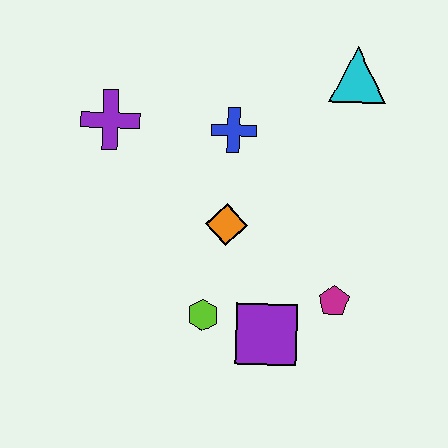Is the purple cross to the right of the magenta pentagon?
No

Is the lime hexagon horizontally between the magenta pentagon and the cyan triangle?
No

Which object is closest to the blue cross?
The orange diamond is closest to the blue cross.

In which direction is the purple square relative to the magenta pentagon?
The purple square is to the left of the magenta pentagon.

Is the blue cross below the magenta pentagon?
No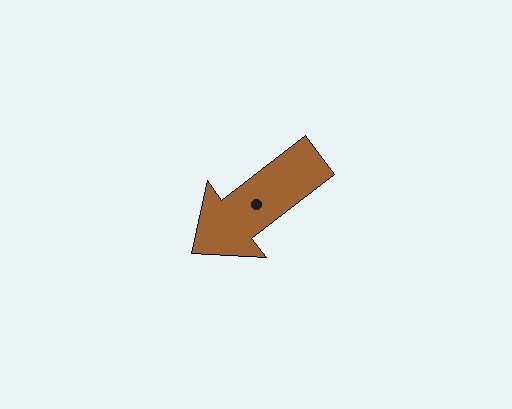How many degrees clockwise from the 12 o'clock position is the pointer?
Approximately 232 degrees.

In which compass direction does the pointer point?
Southwest.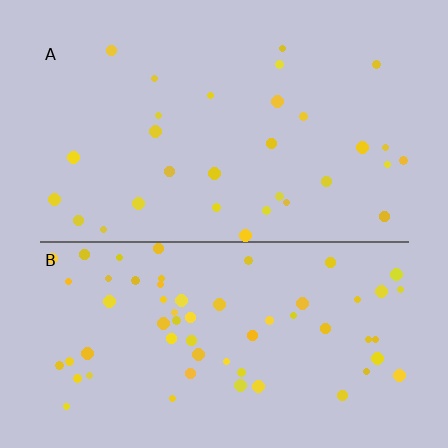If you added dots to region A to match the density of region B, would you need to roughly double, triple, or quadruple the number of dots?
Approximately double.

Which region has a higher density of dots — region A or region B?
B (the bottom).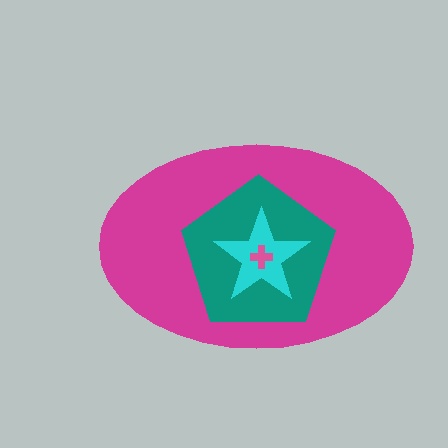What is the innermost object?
The pink cross.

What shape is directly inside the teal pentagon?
The cyan star.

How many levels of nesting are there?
4.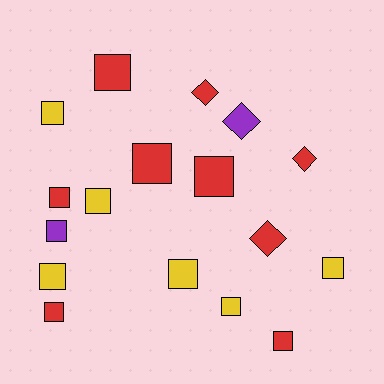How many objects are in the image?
There are 17 objects.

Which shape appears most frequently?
Square, with 13 objects.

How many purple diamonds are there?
There is 1 purple diamond.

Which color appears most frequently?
Red, with 9 objects.